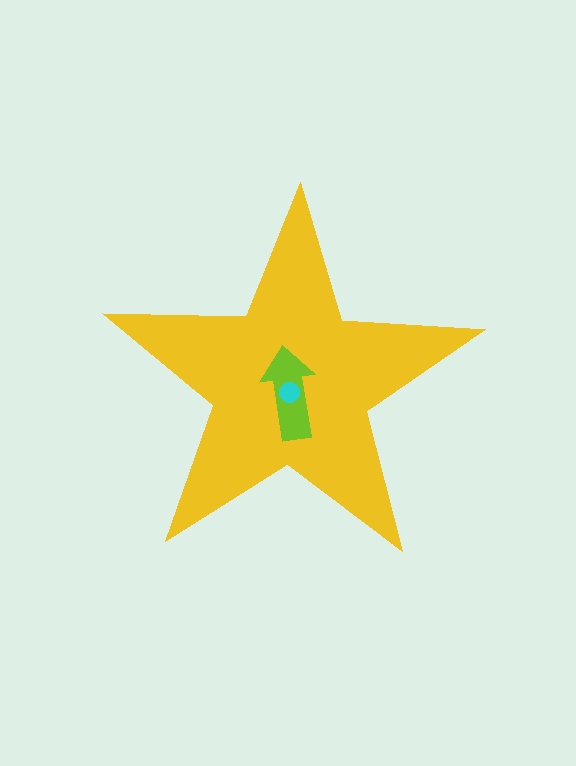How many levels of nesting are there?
3.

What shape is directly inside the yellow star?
The lime arrow.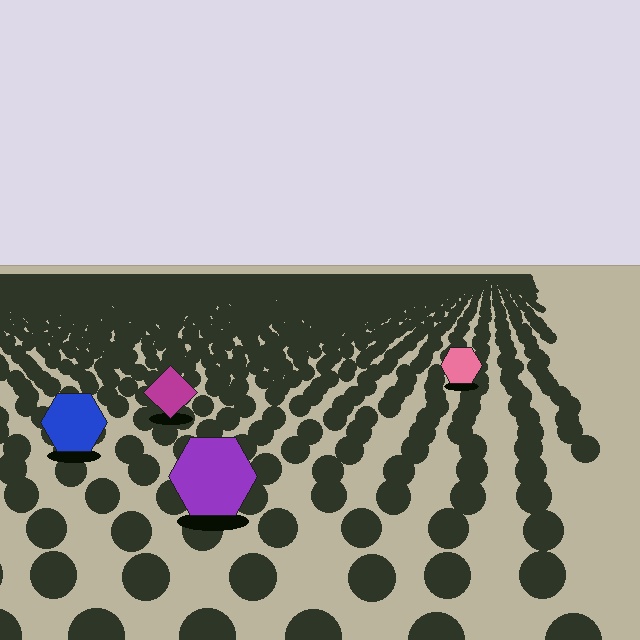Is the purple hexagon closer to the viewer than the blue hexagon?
Yes. The purple hexagon is closer — you can tell from the texture gradient: the ground texture is coarser near it.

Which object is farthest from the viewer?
The pink hexagon is farthest from the viewer. It appears smaller and the ground texture around it is denser.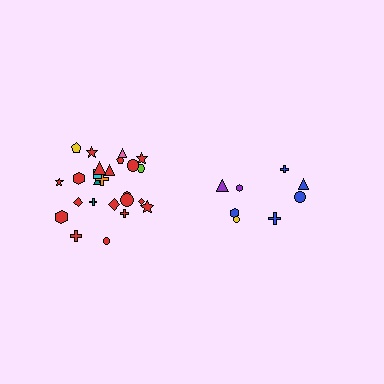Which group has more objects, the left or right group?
The left group.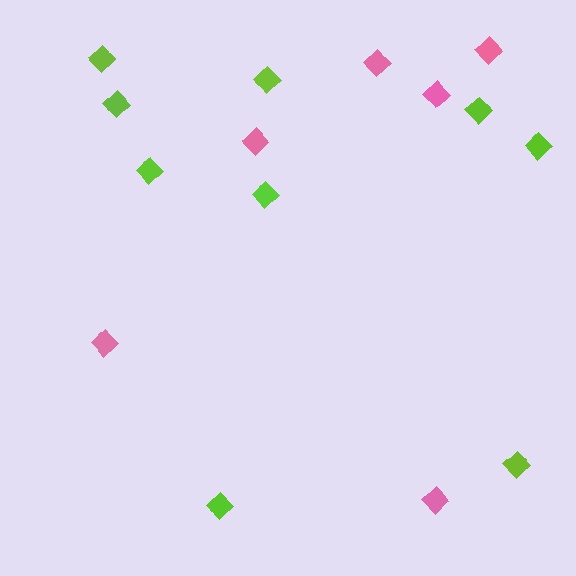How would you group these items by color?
There are 2 groups: one group of lime diamonds (9) and one group of pink diamonds (6).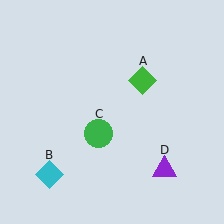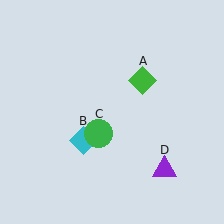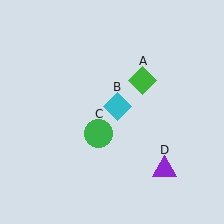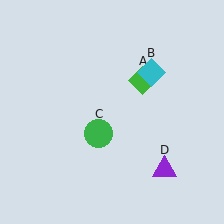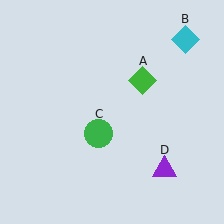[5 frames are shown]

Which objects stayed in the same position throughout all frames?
Green diamond (object A) and green circle (object C) and purple triangle (object D) remained stationary.